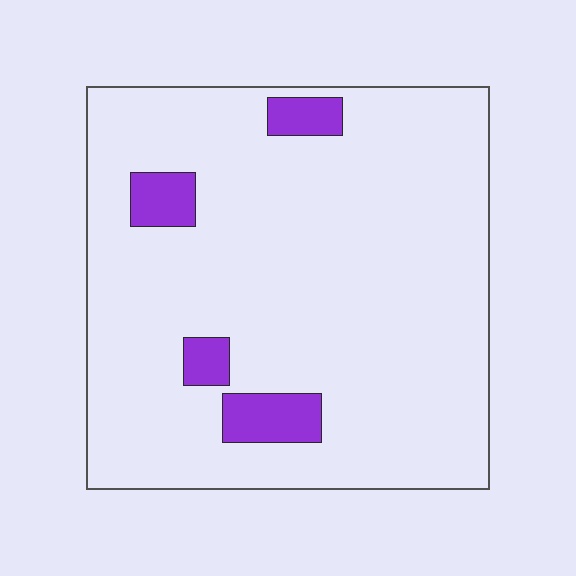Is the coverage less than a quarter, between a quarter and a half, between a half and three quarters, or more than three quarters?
Less than a quarter.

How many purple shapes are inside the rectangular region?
4.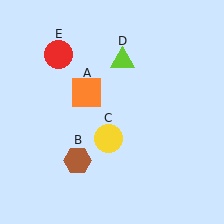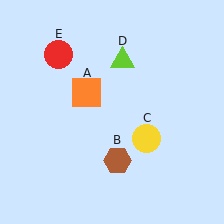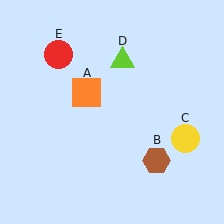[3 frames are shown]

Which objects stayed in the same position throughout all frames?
Orange square (object A) and lime triangle (object D) and red circle (object E) remained stationary.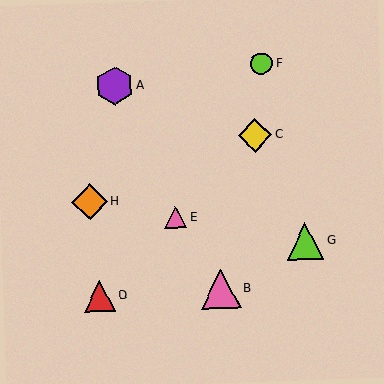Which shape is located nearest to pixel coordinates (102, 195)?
The orange diamond (labeled H) at (90, 202) is nearest to that location.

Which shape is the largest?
The pink triangle (labeled B) is the largest.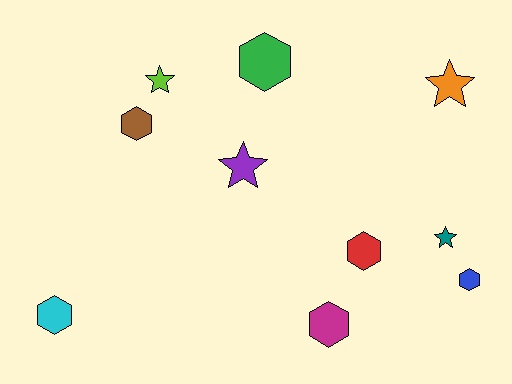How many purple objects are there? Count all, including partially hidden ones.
There is 1 purple object.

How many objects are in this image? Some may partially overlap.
There are 10 objects.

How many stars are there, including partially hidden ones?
There are 4 stars.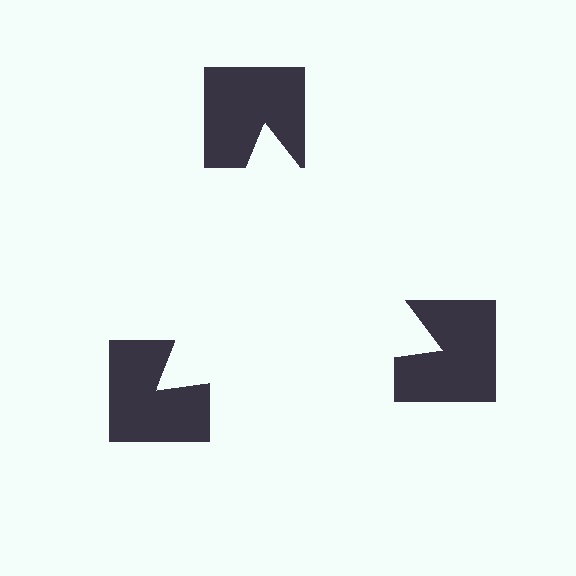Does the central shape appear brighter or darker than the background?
It typically appears slightly brighter than the background, even though no actual brightness change is drawn.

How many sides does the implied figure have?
3 sides.